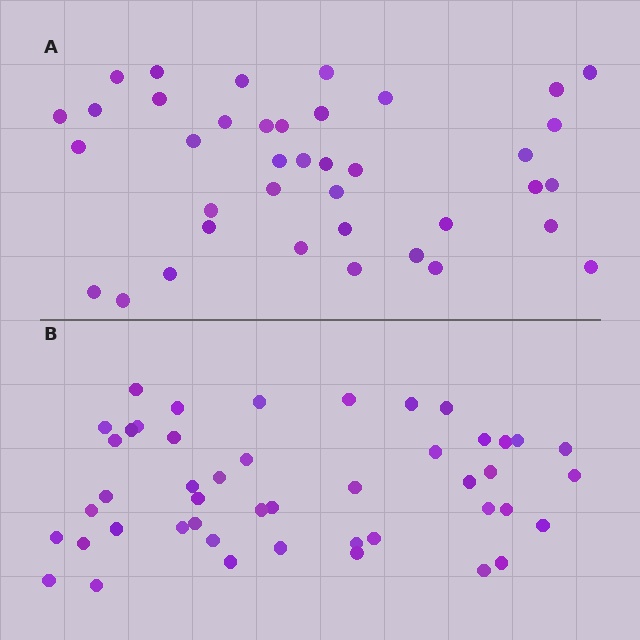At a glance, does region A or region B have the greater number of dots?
Region B (the bottom region) has more dots.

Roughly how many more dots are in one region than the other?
Region B has roughly 8 or so more dots than region A.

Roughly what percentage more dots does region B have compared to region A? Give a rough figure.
About 20% more.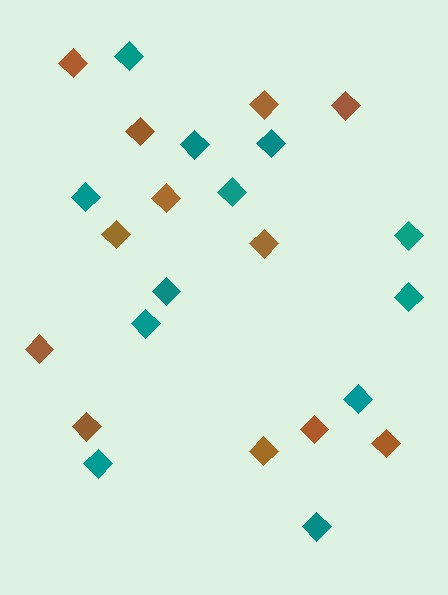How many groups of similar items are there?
There are 2 groups: one group of teal diamonds (12) and one group of brown diamonds (12).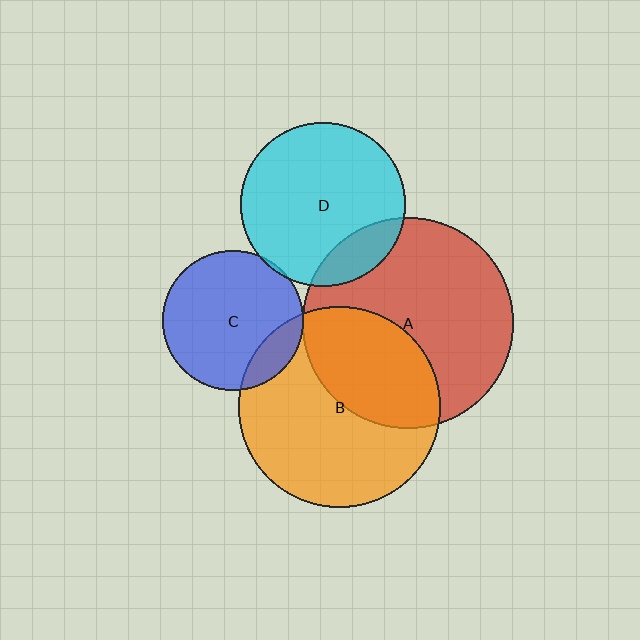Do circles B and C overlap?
Yes.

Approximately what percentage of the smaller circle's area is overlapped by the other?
Approximately 15%.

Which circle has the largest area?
Circle A (red).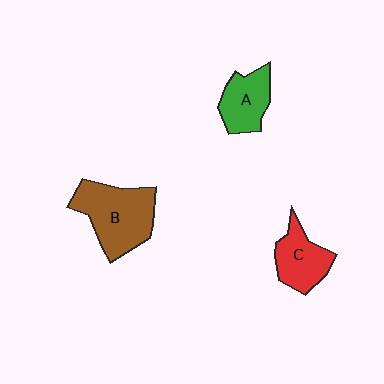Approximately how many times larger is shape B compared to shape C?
Approximately 1.6 times.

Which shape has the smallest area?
Shape A (green).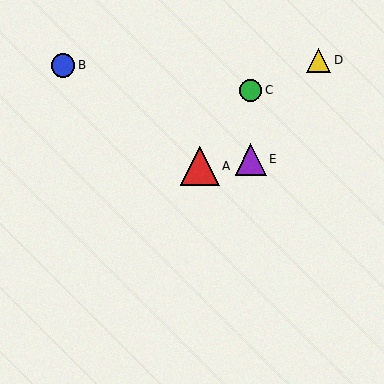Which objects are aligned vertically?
Objects C, E are aligned vertically.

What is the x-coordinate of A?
Object A is at x≈200.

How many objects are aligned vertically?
2 objects (C, E) are aligned vertically.